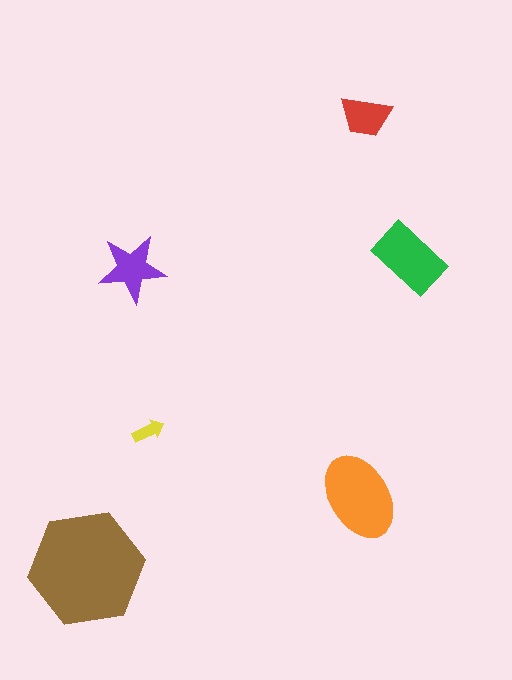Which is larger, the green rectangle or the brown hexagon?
The brown hexagon.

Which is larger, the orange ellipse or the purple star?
The orange ellipse.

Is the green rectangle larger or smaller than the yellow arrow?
Larger.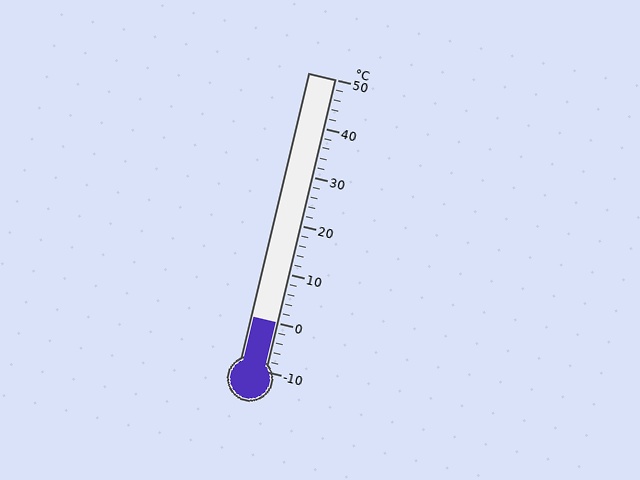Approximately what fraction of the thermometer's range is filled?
The thermometer is filled to approximately 15% of its range.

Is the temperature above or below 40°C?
The temperature is below 40°C.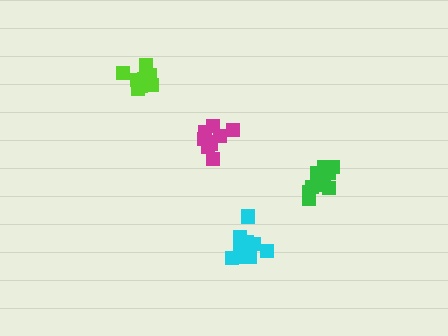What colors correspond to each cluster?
The clusters are colored: cyan, green, lime, magenta.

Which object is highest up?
The lime cluster is topmost.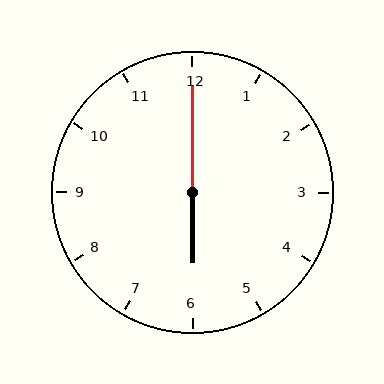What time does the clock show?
6:00.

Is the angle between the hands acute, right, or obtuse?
It is obtuse.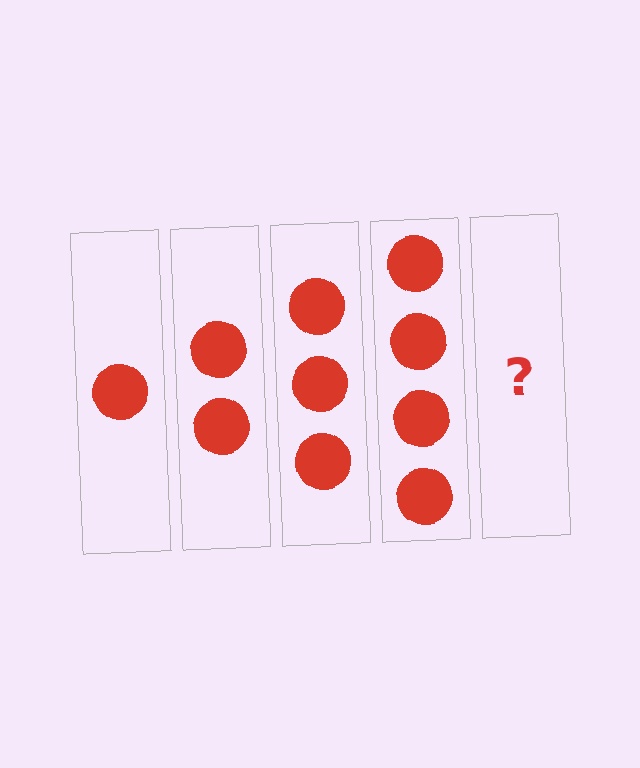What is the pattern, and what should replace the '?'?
The pattern is that each step adds one more circle. The '?' should be 5 circles.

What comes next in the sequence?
The next element should be 5 circles.